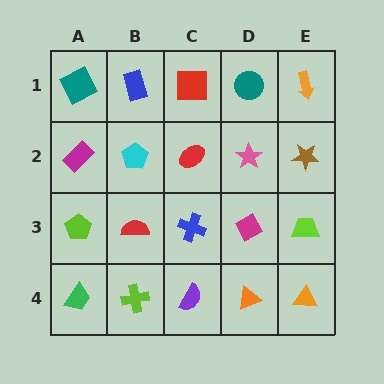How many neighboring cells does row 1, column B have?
3.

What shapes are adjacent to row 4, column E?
A lime trapezoid (row 3, column E), an orange triangle (row 4, column D).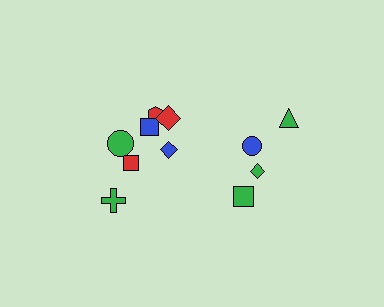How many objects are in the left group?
There are 7 objects.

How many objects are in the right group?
There are 4 objects.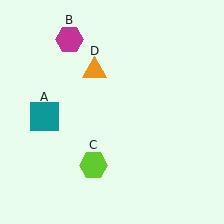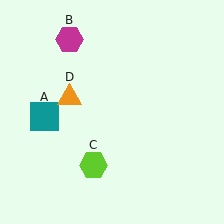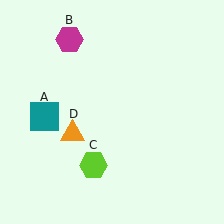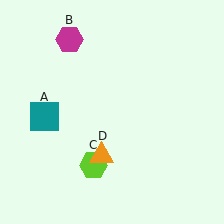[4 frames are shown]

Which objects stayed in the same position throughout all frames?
Teal square (object A) and magenta hexagon (object B) and lime hexagon (object C) remained stationary.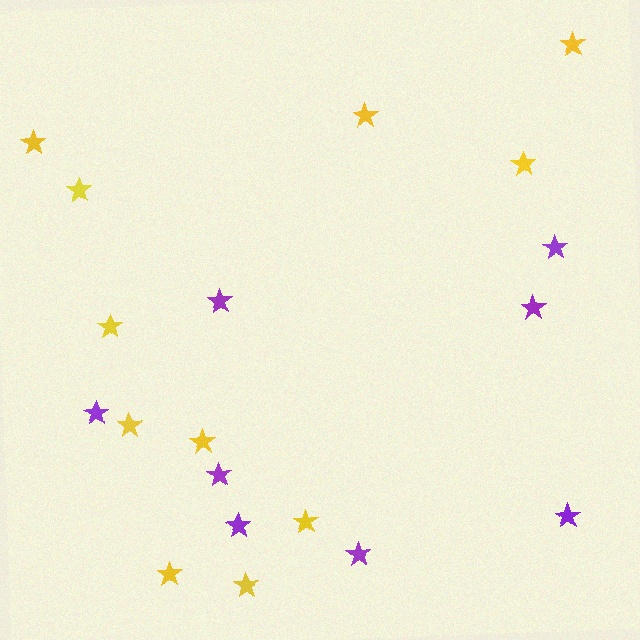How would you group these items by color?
There are 2 groups: one group of yellow stars (11) and one group of purple stars (8).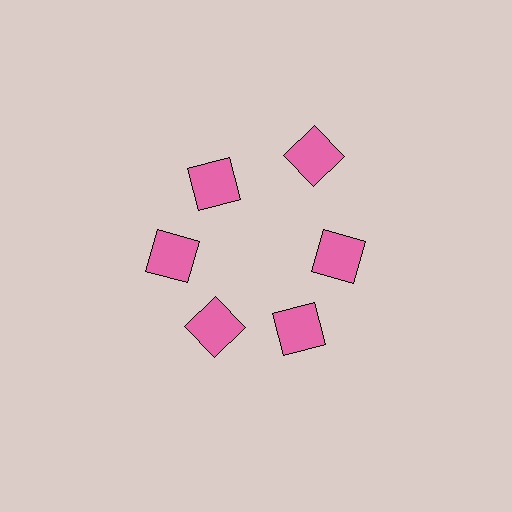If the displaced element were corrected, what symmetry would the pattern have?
It would have 6-fold rotational symmetry — the pattern would map onto itself every 60 degrees.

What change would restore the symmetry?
The symmetry would be restored by moving it inward, back onto the ring so that all 6 squares sit at equal angles and equal distance from the center.